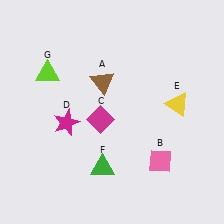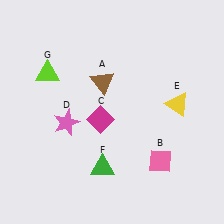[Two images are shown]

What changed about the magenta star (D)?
In Image 1, D is magenta. In Image 2, it changed to pink.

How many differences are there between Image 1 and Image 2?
There is 1 difference between the two images.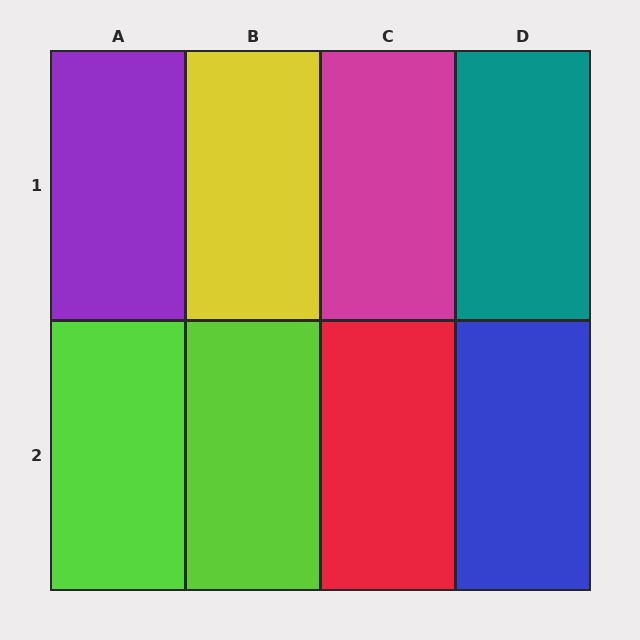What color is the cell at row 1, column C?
Magenta.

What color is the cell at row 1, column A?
Purple.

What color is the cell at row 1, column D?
Teal.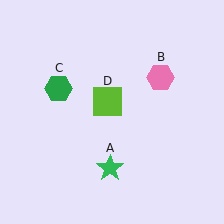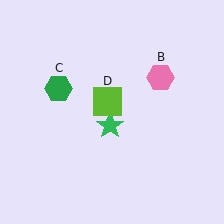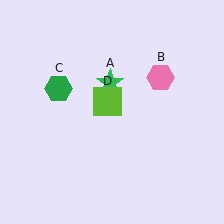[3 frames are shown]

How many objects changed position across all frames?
1 object changed position: green star (object A).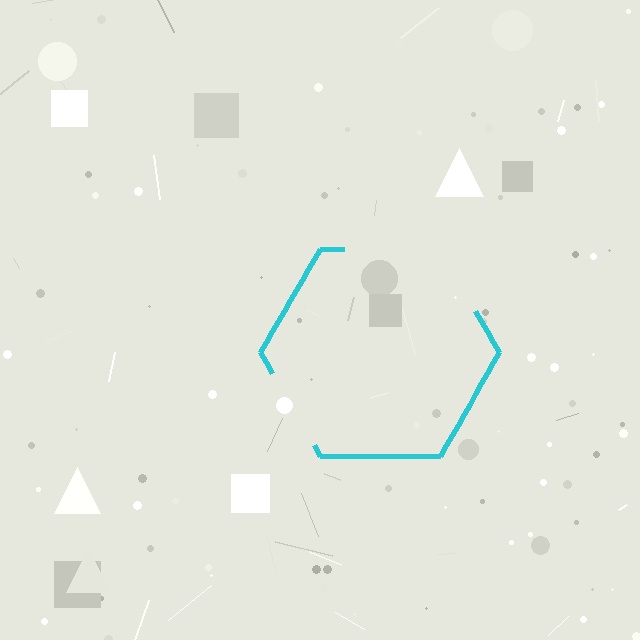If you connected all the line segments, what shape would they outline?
They would outline a hexagon.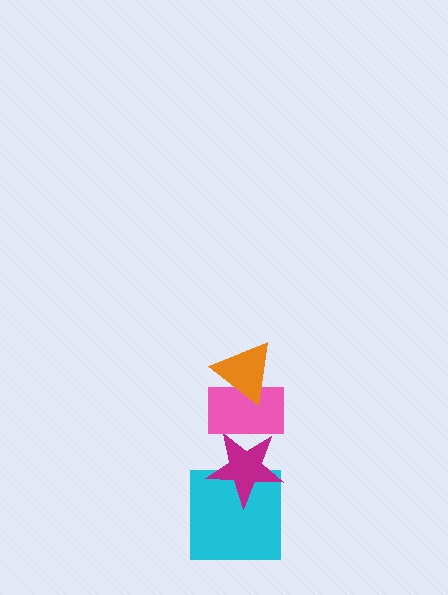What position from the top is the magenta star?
The magenta star is 3rd from the top.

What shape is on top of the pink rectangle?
The orange triangle is on top of the pink rectangle.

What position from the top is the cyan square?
The cyan square is 4th from the top.